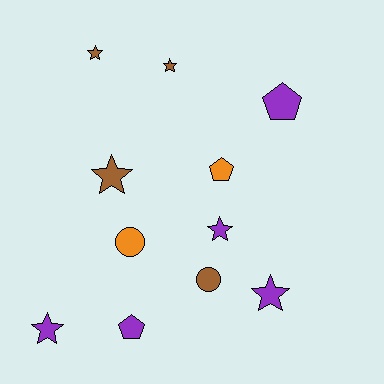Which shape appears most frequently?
Star, with 6 objects.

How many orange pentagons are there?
There is 1 orange pentagon.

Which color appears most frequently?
Purple, with 5 objects.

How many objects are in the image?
There are 11 objects.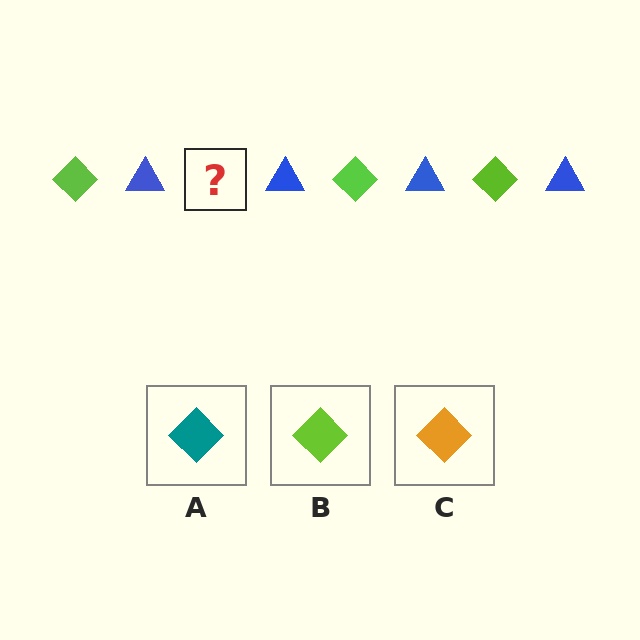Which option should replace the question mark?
Option B.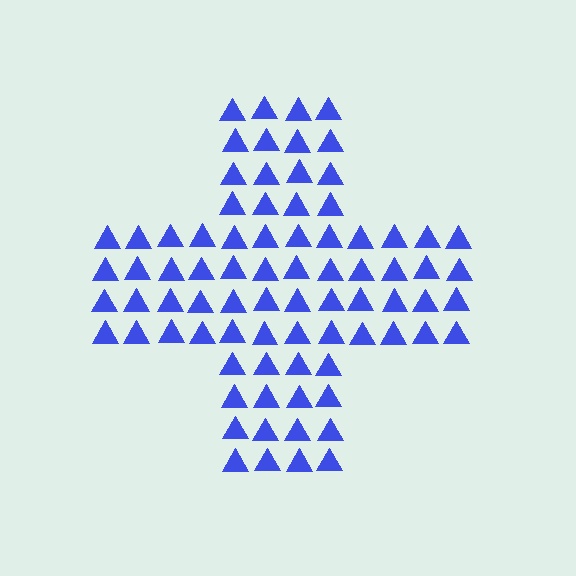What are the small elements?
The small elements are triangles.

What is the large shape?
The large shape is a cross.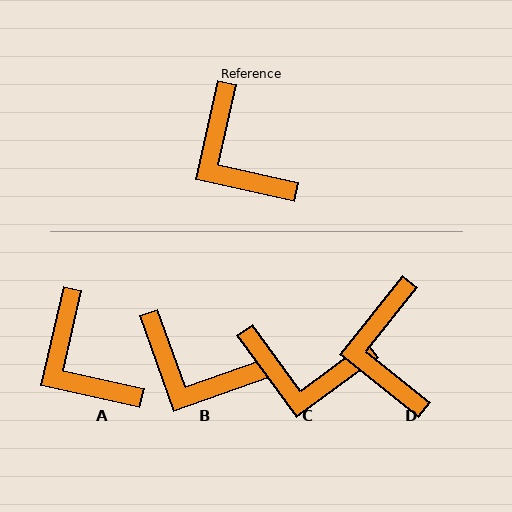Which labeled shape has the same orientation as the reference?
A.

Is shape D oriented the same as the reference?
No, it is off by about 26 degrees.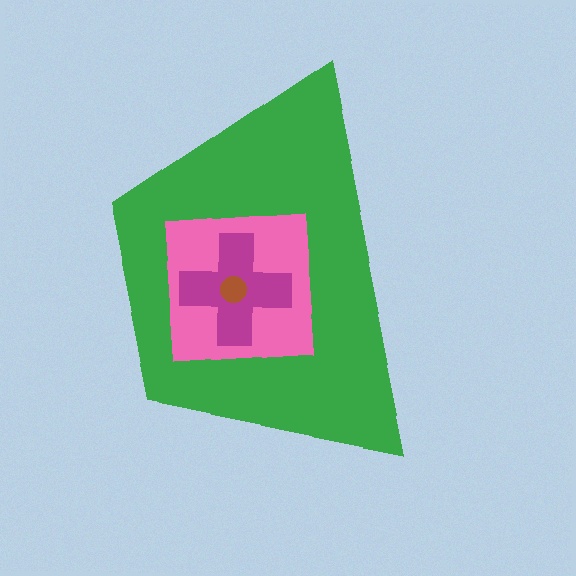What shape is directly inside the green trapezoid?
The pink square.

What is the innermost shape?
The brown circle.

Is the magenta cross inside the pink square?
Yes.